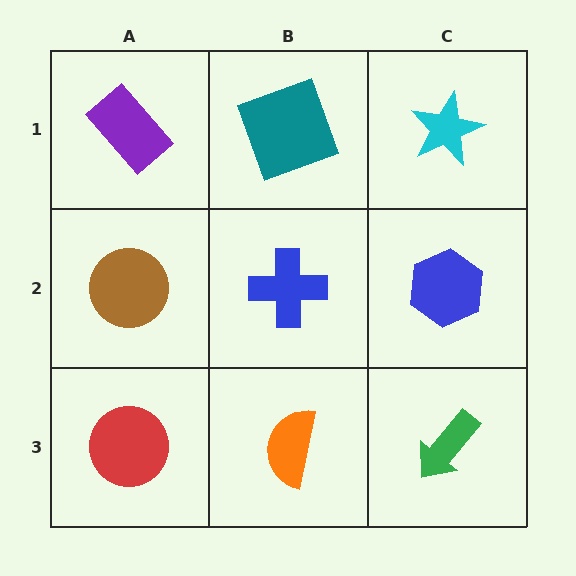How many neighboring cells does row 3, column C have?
2.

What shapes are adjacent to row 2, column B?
A teal square (row 1, column B), an orange semicircle (row 3, column B), a brown circle (row 2, column A), a blue hexagon (row 2, column C).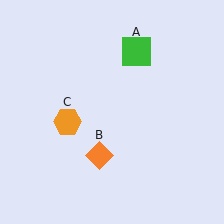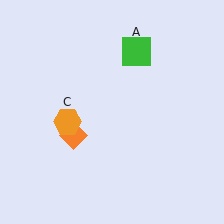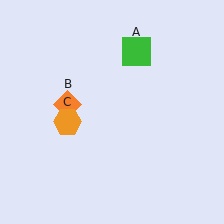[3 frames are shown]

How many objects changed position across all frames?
1 object changed position: orange diamond (object B).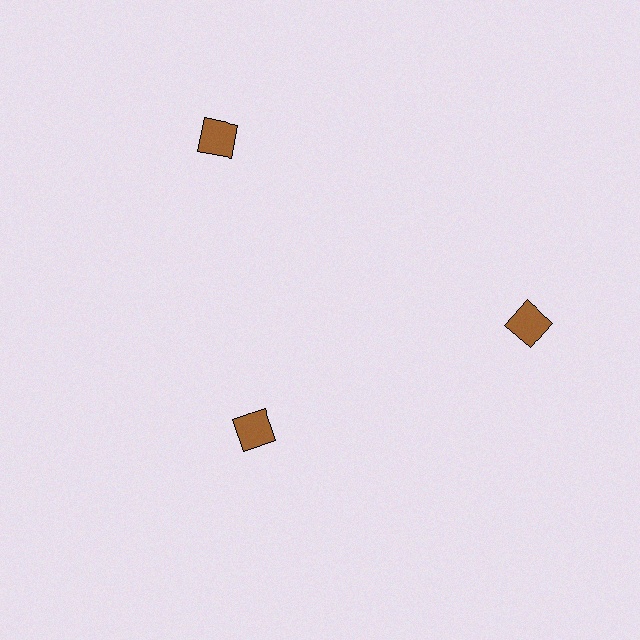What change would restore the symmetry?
The symmetry would be restored by moving it outward, back onto the ring so that all 3 squares sit at equal angles and equal distance from the center.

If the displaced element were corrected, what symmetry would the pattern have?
It would have 3-fold rotational symmetry — the pattern would map onto itself every 120 degrees.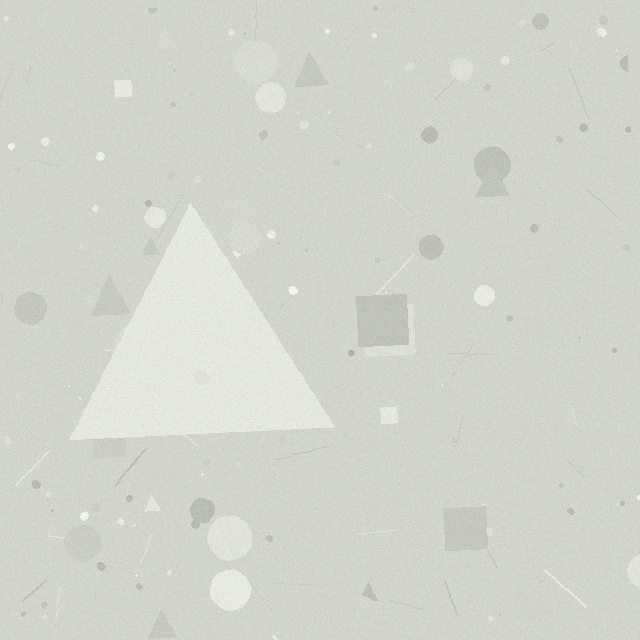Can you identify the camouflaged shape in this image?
The camouflaged shape is a triangle.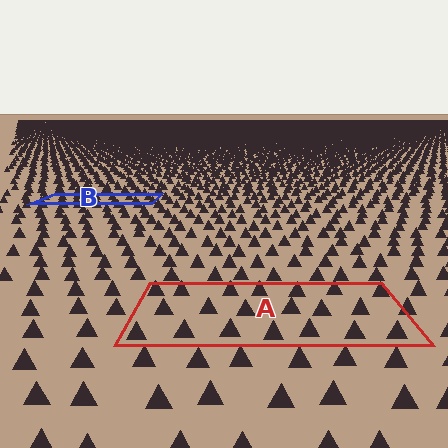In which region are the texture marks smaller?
The texture marks are smaller in region B, because it is farther away.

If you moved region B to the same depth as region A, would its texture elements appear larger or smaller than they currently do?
They would appear larger. At a closer depth, the same texture elements are projected at a bigger on-screen size.